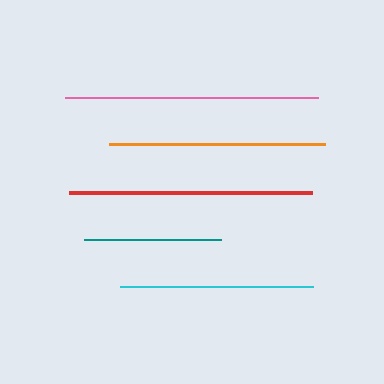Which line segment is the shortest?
The teal line is the shortest at approximately 137 pixels.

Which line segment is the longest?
The pink line is the longest at approximately 253 pixels.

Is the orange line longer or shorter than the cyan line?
The orange line is longer than the cyan line.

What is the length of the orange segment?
The orange segment is approximately 215 pixels long.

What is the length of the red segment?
The red segment is approximately 242 pixels long.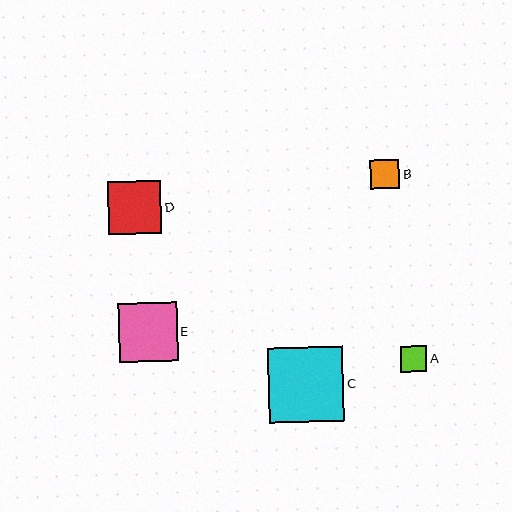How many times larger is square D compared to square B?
Square D is approximately 1.9 times the size of square B.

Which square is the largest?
Square C is the largest with a size of approximately 75 pixels.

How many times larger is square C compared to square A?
Square C is approximately 2.9 times the size of square A.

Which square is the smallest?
Square A is the smallest with a size of approximately 26 pixels.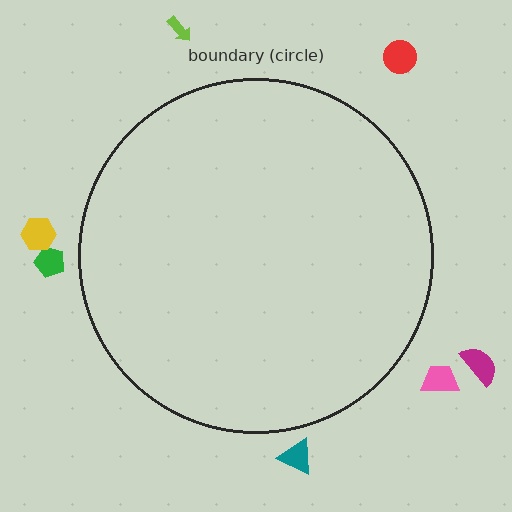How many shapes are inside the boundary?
0 inside, 7 outside.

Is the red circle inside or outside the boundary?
Outside.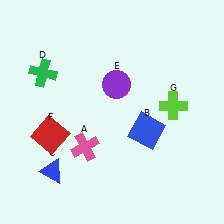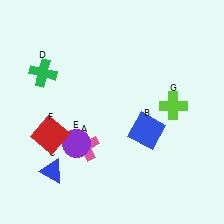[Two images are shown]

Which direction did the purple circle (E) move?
The purple circle (E) moved down.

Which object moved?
The purple circle (E) moved down.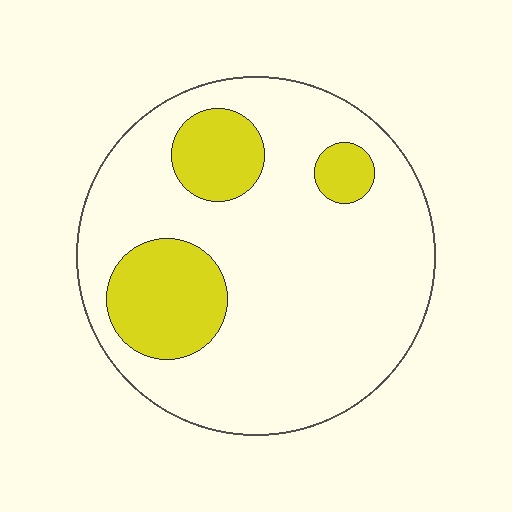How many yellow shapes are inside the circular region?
3.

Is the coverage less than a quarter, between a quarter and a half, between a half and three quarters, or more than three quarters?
Less than a quarter.